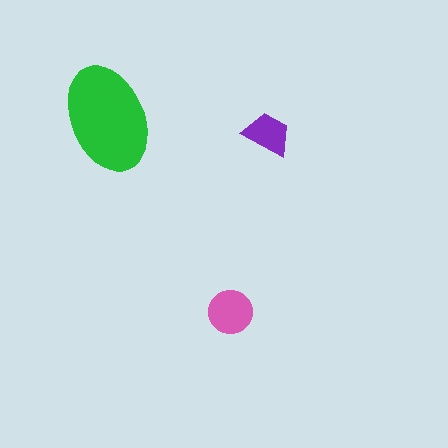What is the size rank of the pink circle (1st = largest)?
2nd.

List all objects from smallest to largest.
The purple trapezoid, the pink circle, the green ellipse.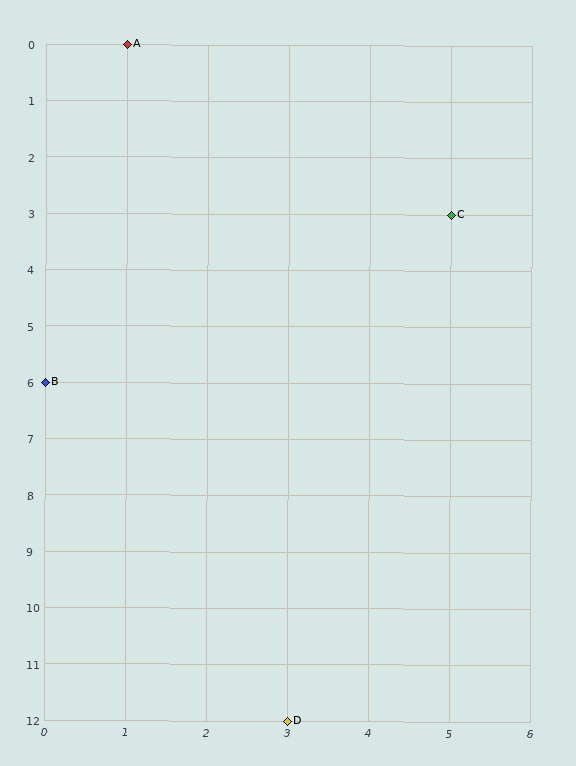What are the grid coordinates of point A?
Point A is at grid coordinates (1, 0).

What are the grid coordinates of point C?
Point C is at grid coordinates (5, 3).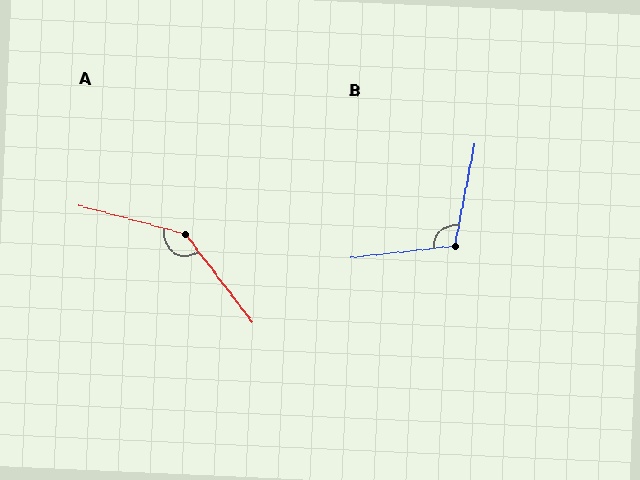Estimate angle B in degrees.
Approximately 108 degrees.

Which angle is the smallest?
B, at approximately 108 degrees.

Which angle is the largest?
A, at approximately 142 degrees.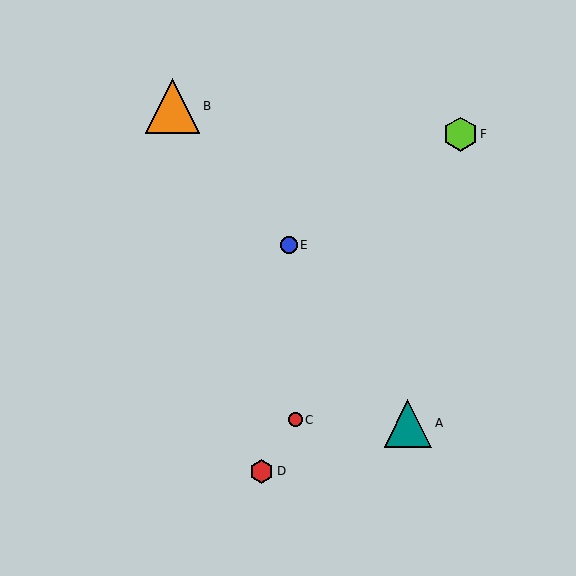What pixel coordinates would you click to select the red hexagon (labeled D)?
Click at (262, 471) to select the red hexagon D.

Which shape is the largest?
The orange triangle (labeled B) is the largest.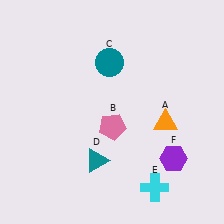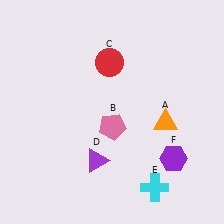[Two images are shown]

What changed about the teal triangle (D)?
In Image 1, D is teal. In Image 2, it changed to purple.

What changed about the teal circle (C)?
In Image 1, C is teal. In Image 2, it changed to red.